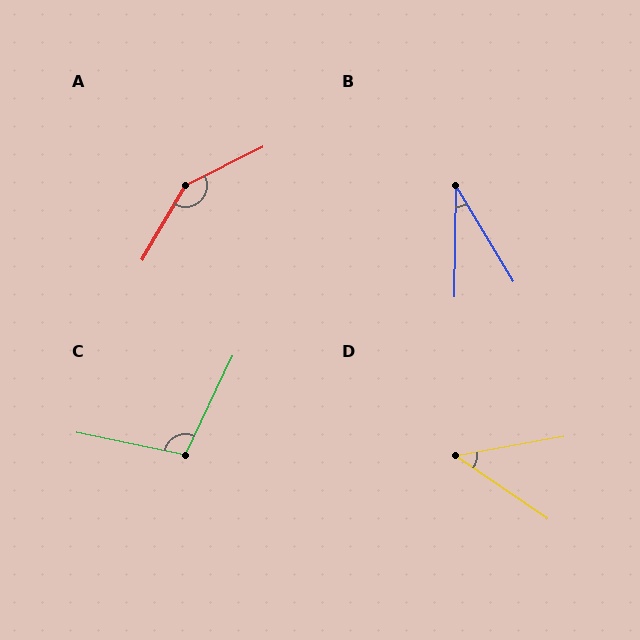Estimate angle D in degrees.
Approximately 44 degrees.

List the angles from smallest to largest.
B (32°), D (44°), C (104°), A (147°).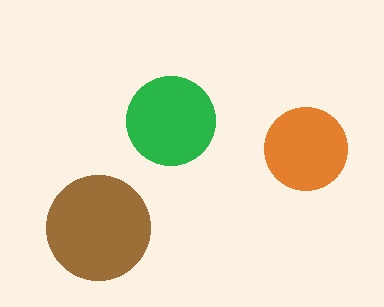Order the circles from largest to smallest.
the brown one, the green one, the orange one.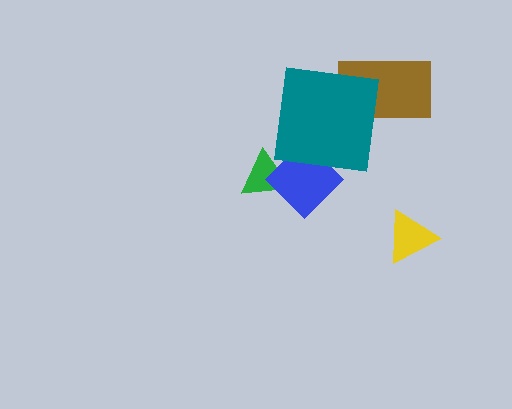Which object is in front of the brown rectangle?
The teal square is in front of the brown rectangle.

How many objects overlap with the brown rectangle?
1 object overlaps with the brown rectangle.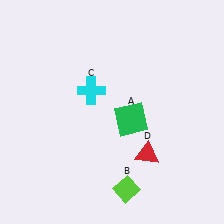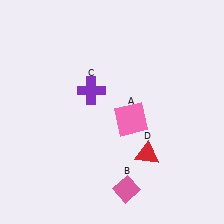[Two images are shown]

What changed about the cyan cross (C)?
In Image 1, C is cyan. In Image 2, it changed to purple.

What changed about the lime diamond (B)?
In Image 1, B is lime. In Image 2, it changed to pink.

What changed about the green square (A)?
In Image 1, A is green. In Image 2, it changed to pink.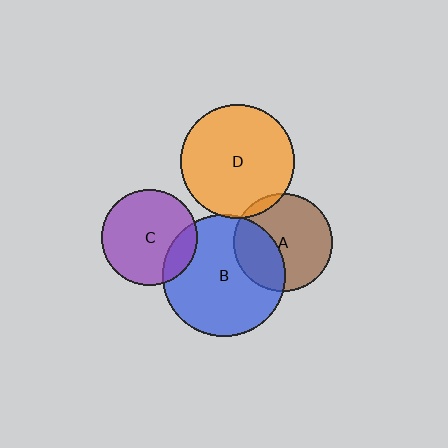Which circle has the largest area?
Circle B (blue).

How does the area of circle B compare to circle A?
Approximately 1.5 times.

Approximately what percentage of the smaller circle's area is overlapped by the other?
Approximately 5%.